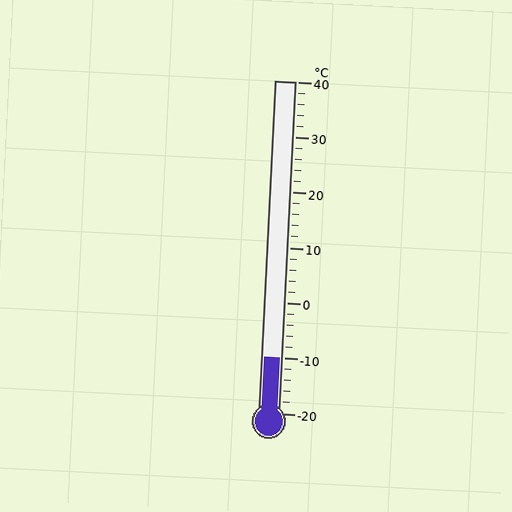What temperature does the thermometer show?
The thermometer shows approximately -10°C.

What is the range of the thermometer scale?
The thermometer scale ranges from -20°C to 40°C.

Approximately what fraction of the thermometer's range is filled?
The thermometer is filled to approximately 15% of its range.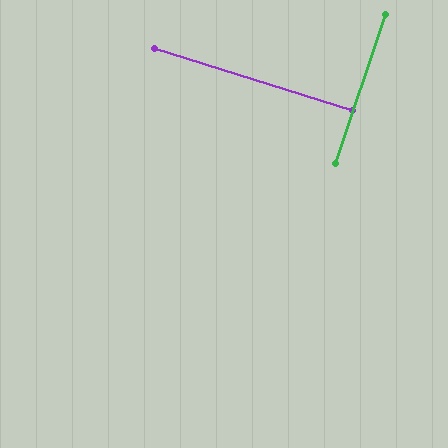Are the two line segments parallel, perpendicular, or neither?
Perpendicular — they meet at approximately 89°.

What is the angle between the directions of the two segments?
Approximately 89 degrees.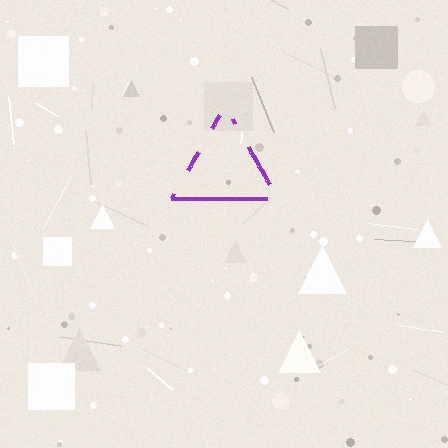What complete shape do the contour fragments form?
The contour fragments form a triangle.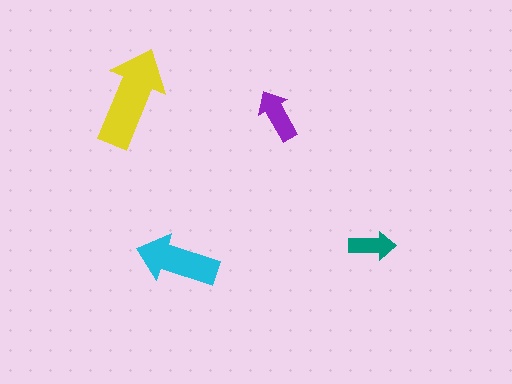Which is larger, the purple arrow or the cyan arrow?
The cyan one.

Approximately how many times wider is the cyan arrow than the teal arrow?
About 2 times wider.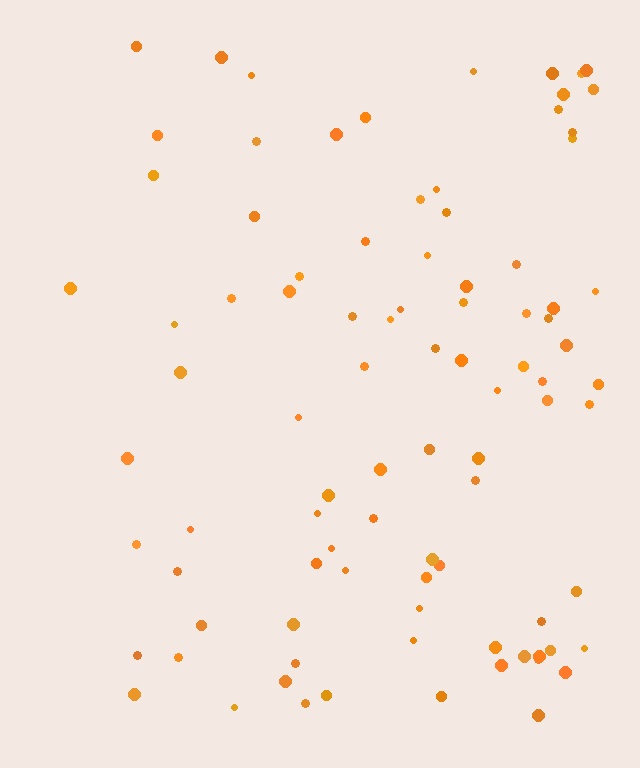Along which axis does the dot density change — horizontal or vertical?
Horizontal.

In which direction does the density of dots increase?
From left to right, with the right side densest.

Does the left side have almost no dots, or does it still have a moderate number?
Still a moderate number, just noticeably fewer than the right.